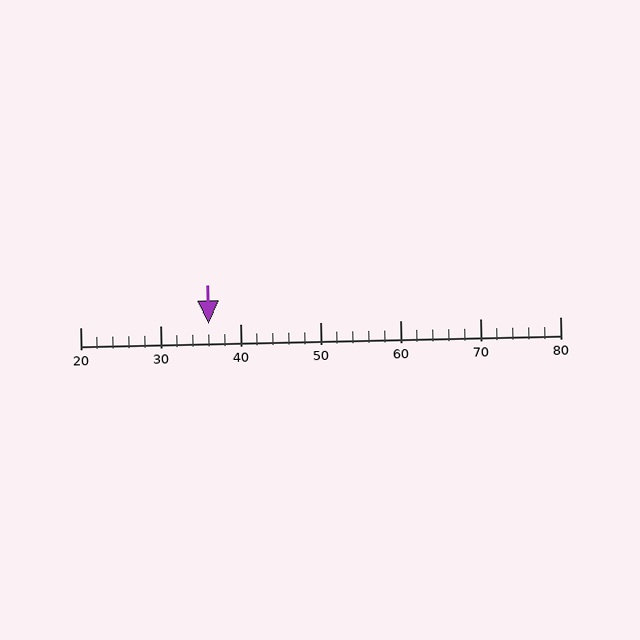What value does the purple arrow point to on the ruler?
The purple arrow points to approximately 36.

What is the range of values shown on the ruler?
The ruler shows values from 20 to 80.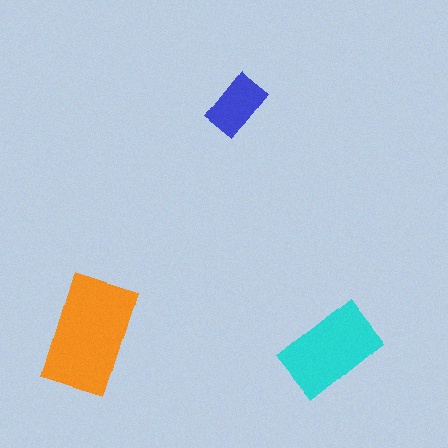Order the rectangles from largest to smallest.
the orange one, the cyan one, the blue one.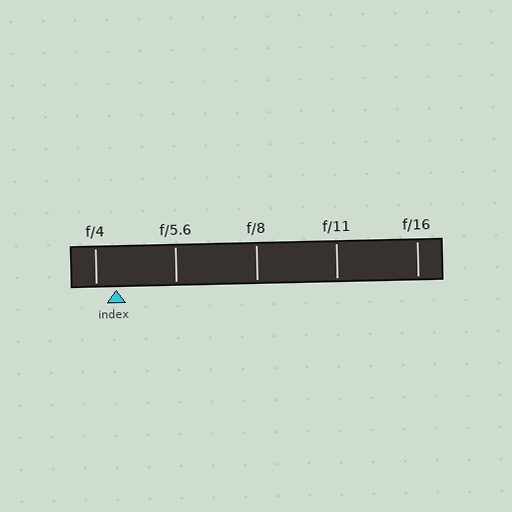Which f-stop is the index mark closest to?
The index mark is closest to f/4.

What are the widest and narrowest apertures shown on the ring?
The widest aperture shown is f/4 and the narrowest is f/16.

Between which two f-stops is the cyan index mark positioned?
The index mark is between f/4 and f/5.6.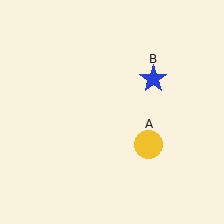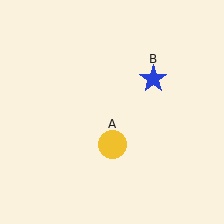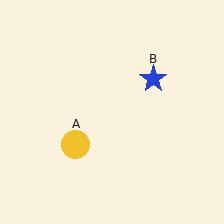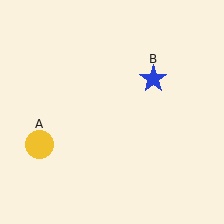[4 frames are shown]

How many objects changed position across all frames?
1 object changed position: yellow circle (object A).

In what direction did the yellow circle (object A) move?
The yellow circle (object A) moved left.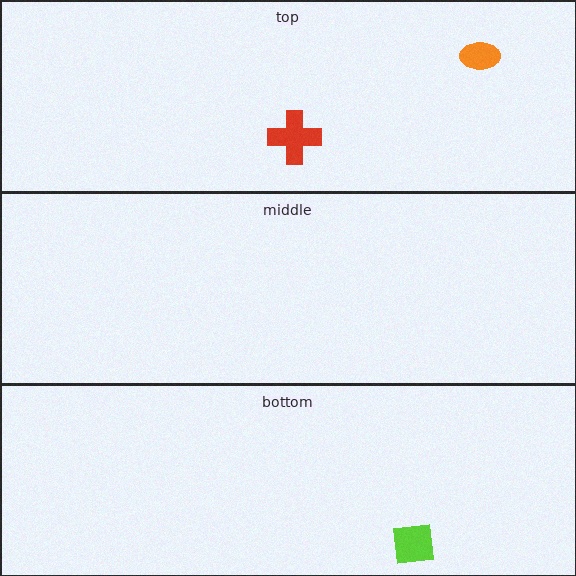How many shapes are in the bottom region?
1.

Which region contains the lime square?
The bottom region.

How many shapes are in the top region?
2.